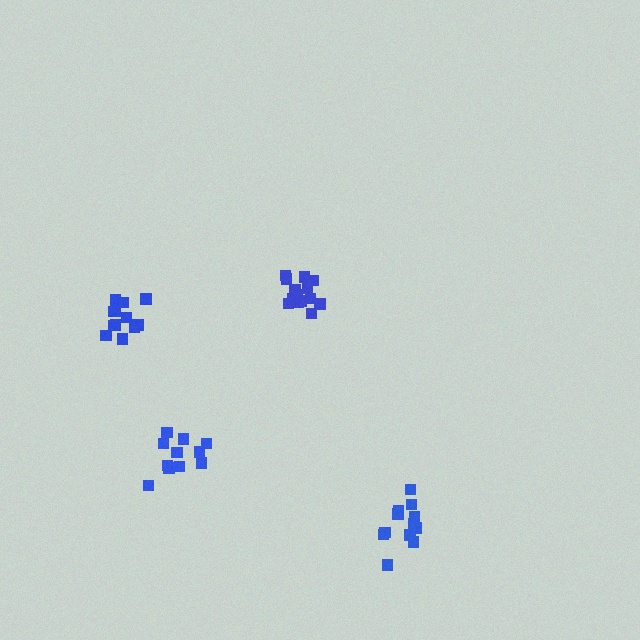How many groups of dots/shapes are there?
There are 4 groups.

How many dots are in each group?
Group 1: 11 dots, Group 2: 13 dots, Group 3: 14 dots, Group 4: 12 dots (50 total).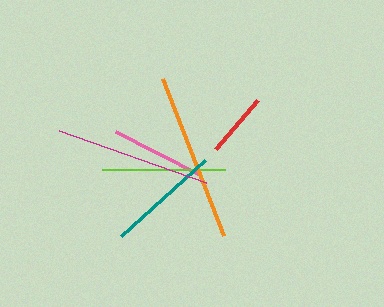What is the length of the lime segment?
The lime segment is approximately 123 pixels long.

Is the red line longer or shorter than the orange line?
The orange line is longer than the red line.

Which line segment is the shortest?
The red line is the shortest at approximately 65 pixels.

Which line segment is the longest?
The orange line is the longest at approximately 169 pixels.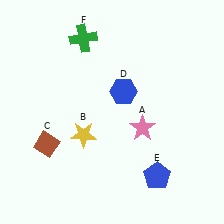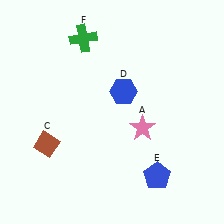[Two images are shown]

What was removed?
The yellow star (B) was removed in Image 2.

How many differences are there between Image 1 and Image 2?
There is 1 difference between the two images.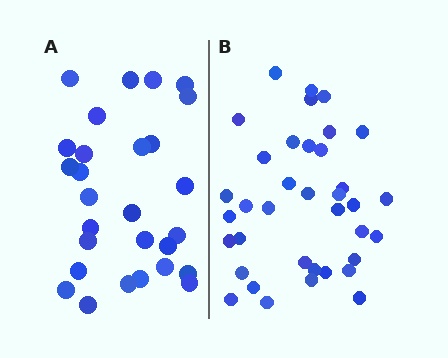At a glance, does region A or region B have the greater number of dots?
Region B (the right region) has more dots.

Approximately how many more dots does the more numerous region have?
Region B has roughly 8 or so more dots than region A.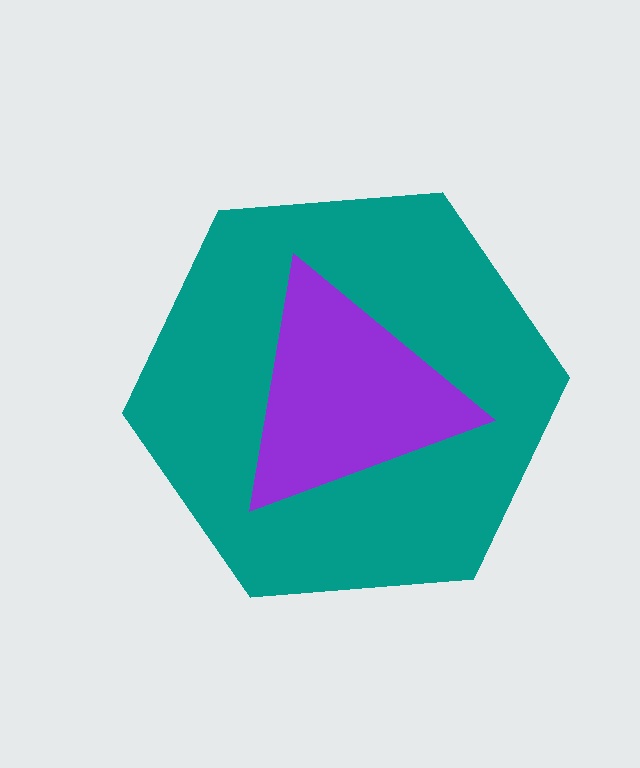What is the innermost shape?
The purple triangle.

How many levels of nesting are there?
2.